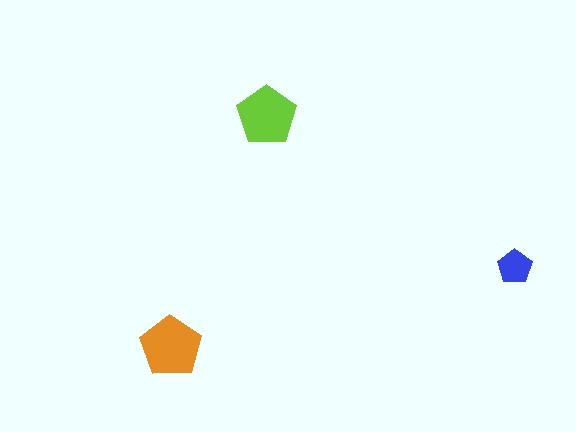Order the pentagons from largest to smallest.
the orange one, the lime one, the blue one.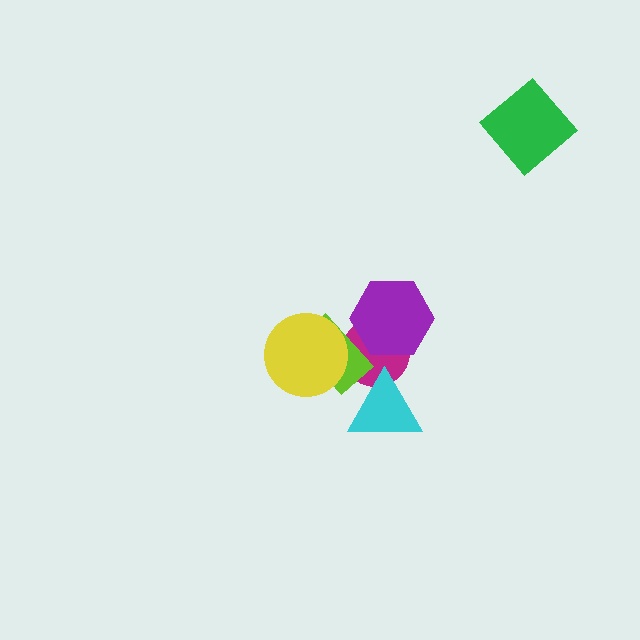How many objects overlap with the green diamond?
0 objects overlap with the green diamond.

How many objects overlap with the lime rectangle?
3 objects overlap with the lime rectangle.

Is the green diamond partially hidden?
No, no other shape covers it.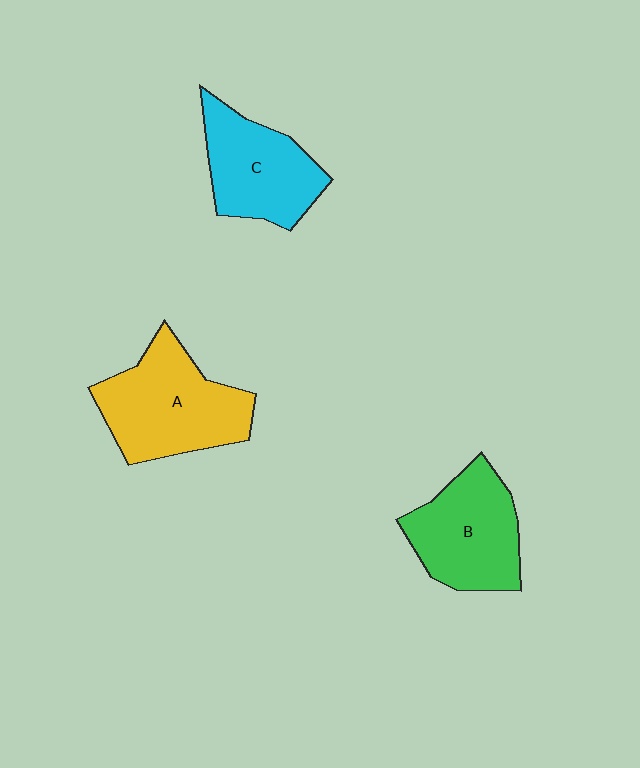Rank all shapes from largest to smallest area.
From largest to smallest: A (yellow), B (green), C (cyan).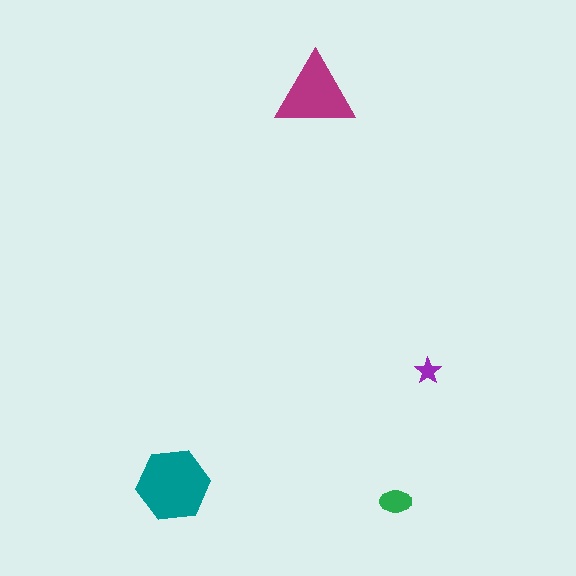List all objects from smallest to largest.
The purple star, the green ellipse, the magenta triangle, the teal hexagon.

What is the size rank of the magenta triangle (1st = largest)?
2nd.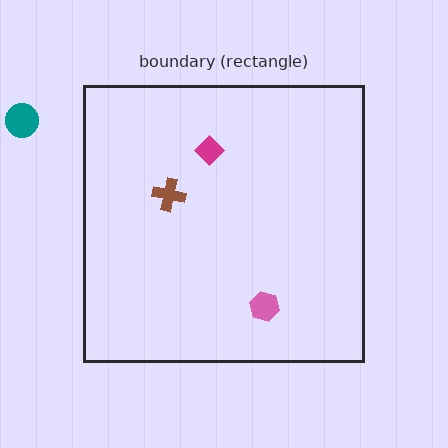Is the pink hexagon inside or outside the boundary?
Inside.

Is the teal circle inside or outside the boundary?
Outside.